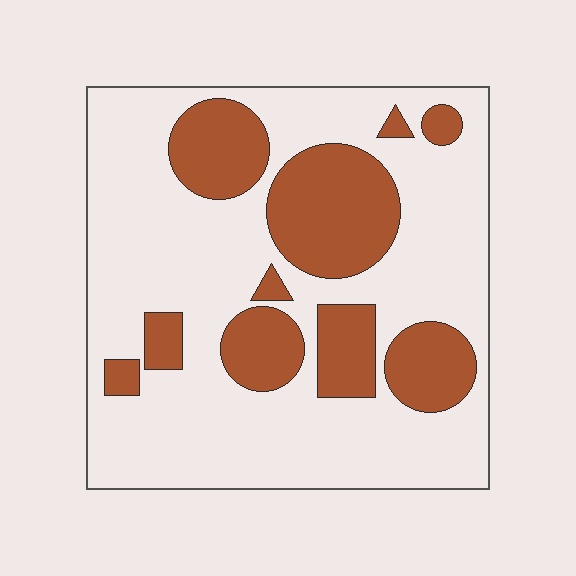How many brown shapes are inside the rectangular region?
10.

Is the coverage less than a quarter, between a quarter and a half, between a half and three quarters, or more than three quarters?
Between a quarter and a half.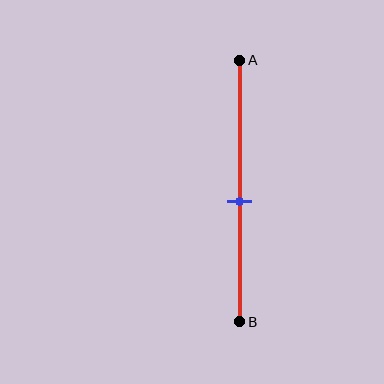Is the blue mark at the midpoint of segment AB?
No, the mark is at about 55% from A, not at the 50% midpoint.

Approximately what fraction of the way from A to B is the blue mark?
The blue mark is approximately 55% of the way from A to B.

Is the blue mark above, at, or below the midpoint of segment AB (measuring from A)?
The blue mark is below the midpoint of segment AB.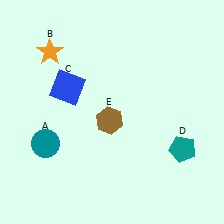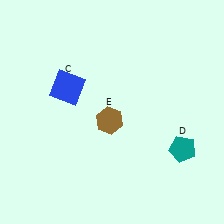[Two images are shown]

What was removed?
The teal circle (A), the orange star (B) were removed in Image 2.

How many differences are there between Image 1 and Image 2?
There are 2 differences between the two images.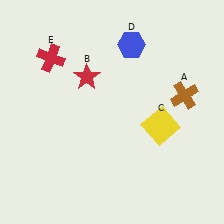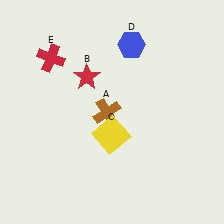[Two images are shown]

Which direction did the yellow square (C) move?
The yellow square (C) moved left.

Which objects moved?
The objects that moved are: the brown cross (A), the yellow square (C).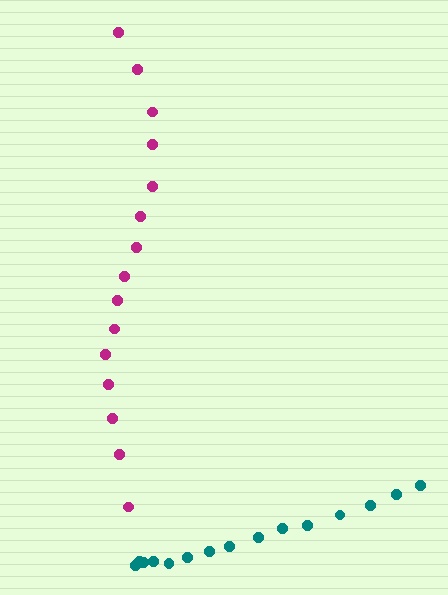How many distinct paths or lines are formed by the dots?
There are 2 distinct paths.